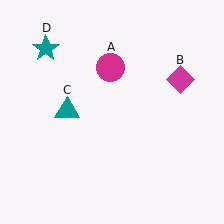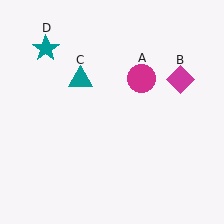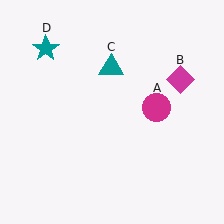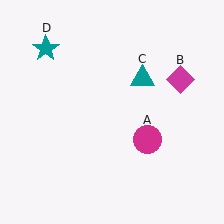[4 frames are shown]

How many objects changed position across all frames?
2 objects changed position: magenta circle (object A), teal triangle (object C).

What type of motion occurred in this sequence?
The magenta circle (object A), teal triangle (object C) rotated clockwise around the center of the scene.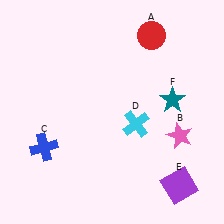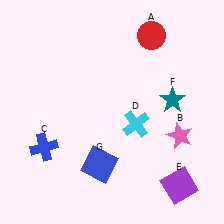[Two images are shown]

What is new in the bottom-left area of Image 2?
A blue square (G) was added in the bottom-left area of Image 2.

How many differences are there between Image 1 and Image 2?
There is 1 difference between the two images.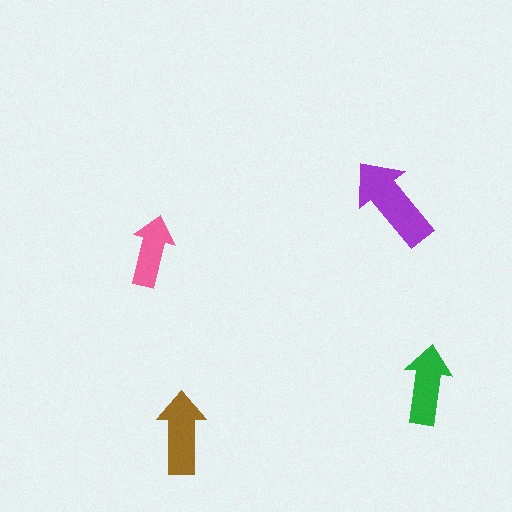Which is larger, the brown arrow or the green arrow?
The brown one.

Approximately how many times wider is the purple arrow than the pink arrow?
About 1.5 times wider.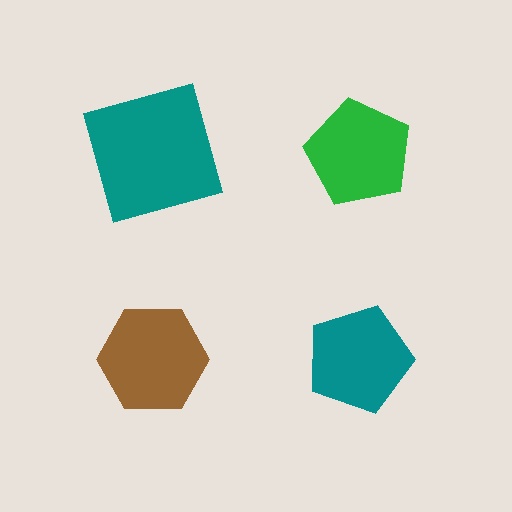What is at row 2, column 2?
A teal pentagon.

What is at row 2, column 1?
A brown hexagon.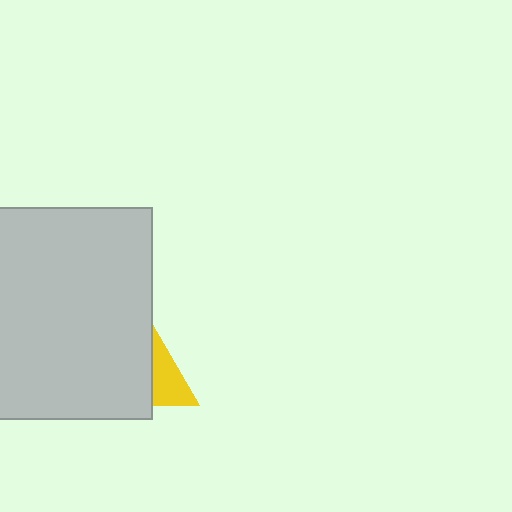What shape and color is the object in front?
The object in front is a light gray square.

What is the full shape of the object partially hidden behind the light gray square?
The partially hidden object is a yellow triangle.